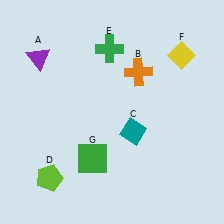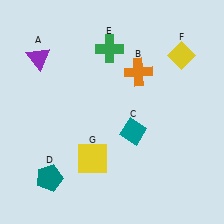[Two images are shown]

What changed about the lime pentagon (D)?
In Image 1, D is lime. In Image 2, it changed to teal.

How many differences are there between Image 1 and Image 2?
There are 2 differences between the two images.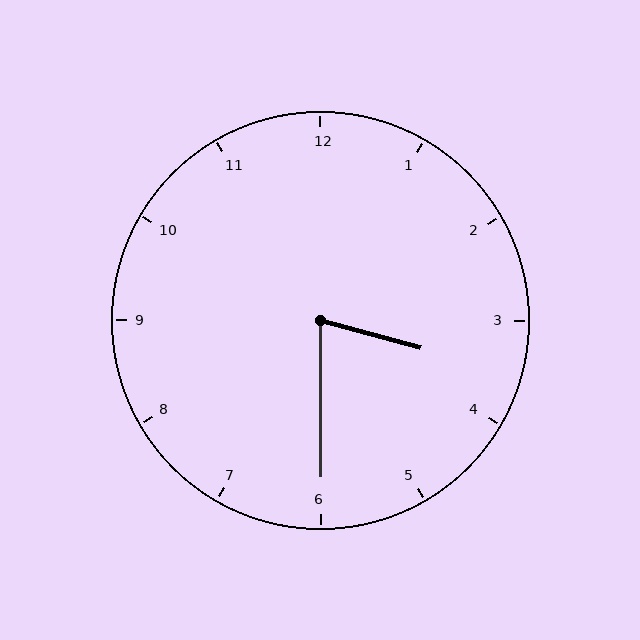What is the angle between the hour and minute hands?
Approximately 75 degrees.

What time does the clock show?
3:30.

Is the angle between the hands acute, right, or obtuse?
It is acute.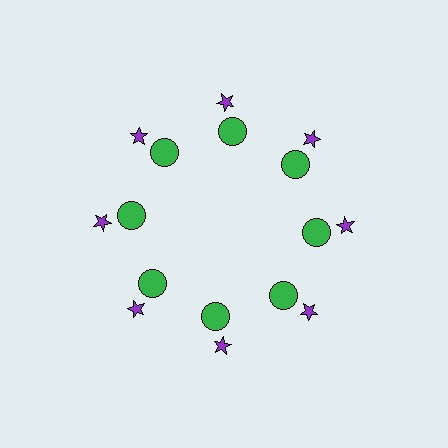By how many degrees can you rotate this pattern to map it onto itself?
The pattern maps onto itself every 45 degrees of rotation.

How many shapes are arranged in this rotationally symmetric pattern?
There are 16 shapes, arranged in 8 groups of 2.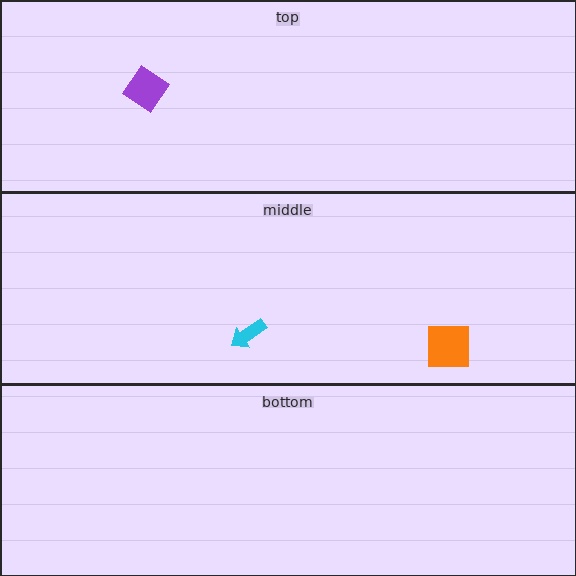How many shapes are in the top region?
1.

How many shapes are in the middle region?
2.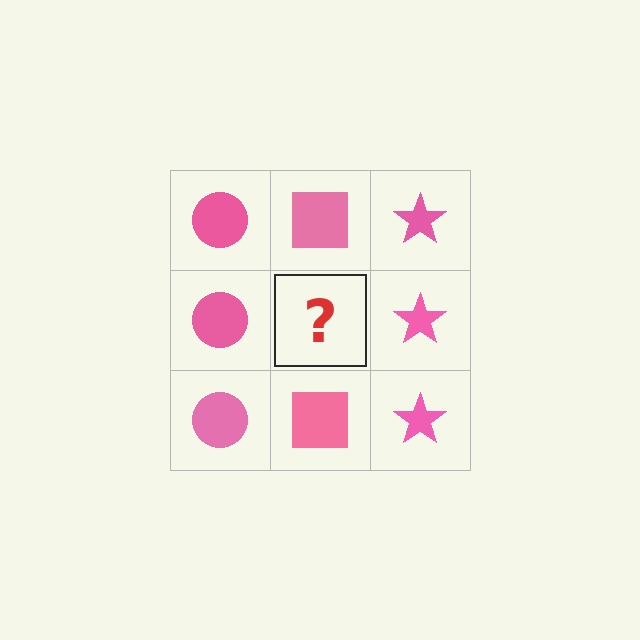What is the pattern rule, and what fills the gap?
The rule is that each column has a consistent shape. The gap should be filled with a pink square.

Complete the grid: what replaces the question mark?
The question mark should be replaced with a pink square.